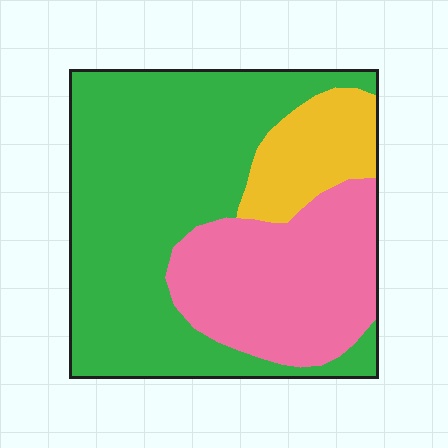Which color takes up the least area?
Yellow, at roughly 15%.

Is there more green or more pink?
Green.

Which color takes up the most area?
Green, at roughly 55%.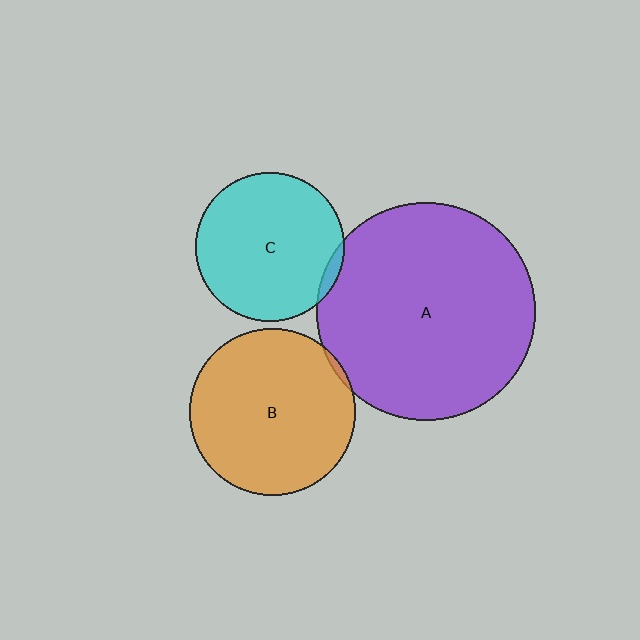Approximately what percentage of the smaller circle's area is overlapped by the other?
Approximately 5%.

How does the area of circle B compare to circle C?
Approximately 1.2 times.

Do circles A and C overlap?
Yes.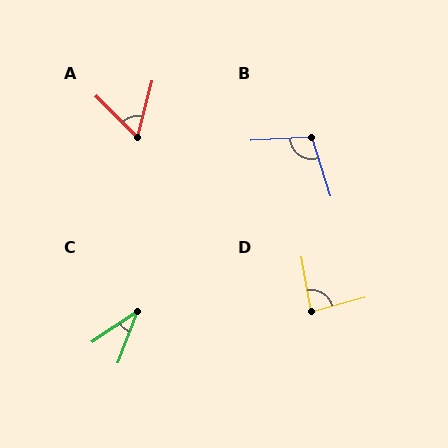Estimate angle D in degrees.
Approximately 85 degrees.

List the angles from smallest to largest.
C (36°), A (59°), D (85°), B (104°).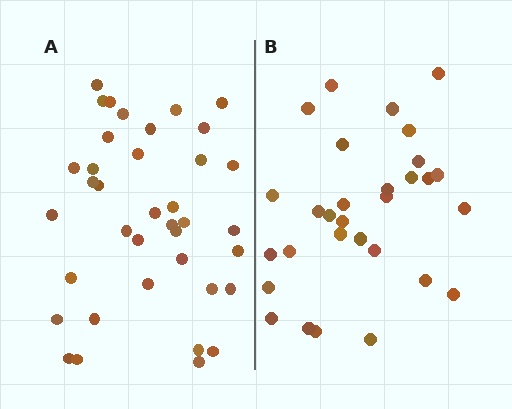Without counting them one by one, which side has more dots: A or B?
Region A (the left region) has more dots.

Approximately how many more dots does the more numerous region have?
Region A has roughly 8 or so more dots than region B.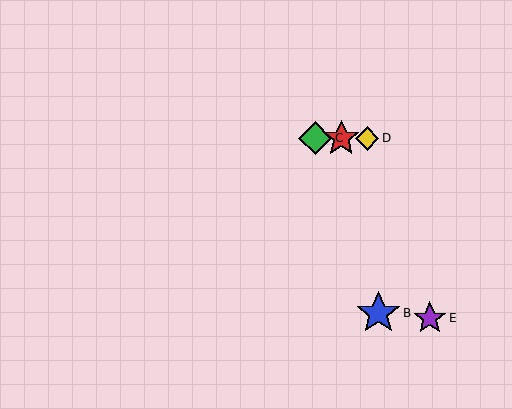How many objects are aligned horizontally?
3 objects (A, C, D) are aligned horizontally.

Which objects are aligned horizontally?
Objects A, C, D are aligned horizontally.